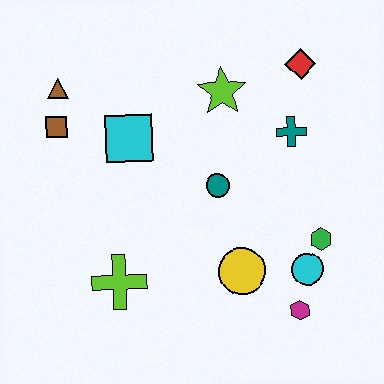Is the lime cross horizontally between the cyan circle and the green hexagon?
No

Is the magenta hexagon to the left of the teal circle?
No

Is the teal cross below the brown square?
Yes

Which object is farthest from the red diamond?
The lime cross is farthest from the red diamond.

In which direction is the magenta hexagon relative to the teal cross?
The magenta hexagon is below the teal cross.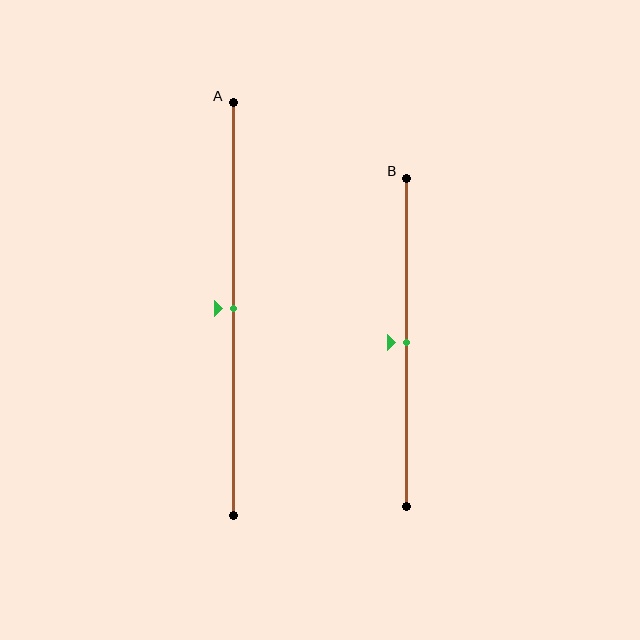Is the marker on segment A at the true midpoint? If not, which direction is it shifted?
Yes, the marker on segment A is at the true midpoint.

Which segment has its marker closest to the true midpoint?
Segment A has its marker closest to the true midpoint.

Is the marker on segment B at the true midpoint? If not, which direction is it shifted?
Yes, the marker on segment B is at the true midpoint.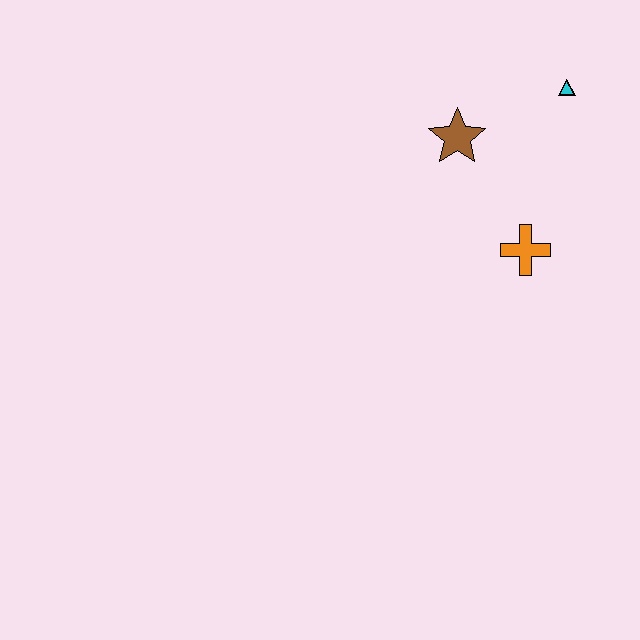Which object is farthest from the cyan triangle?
The orange cross is farthest from the cyan triangle.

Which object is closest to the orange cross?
The brown star is closest to the orange cross.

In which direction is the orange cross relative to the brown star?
The orange cross is below the brown star.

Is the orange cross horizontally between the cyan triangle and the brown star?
Yes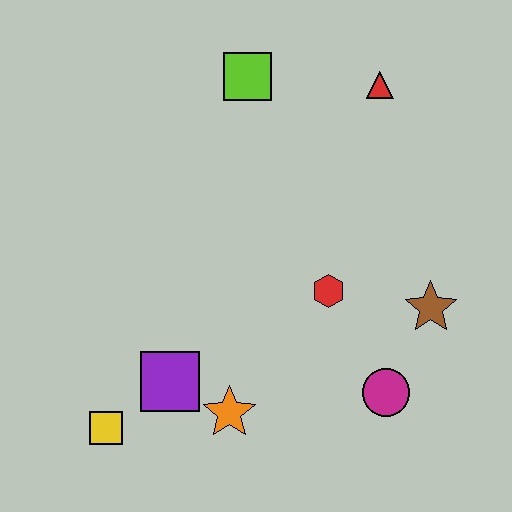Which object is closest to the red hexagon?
The brown star is closest to the red hexagon.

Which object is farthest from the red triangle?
The yellow square is farthest from the red triangle.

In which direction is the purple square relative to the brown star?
The purple square is to the left of the brown star.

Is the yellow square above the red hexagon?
No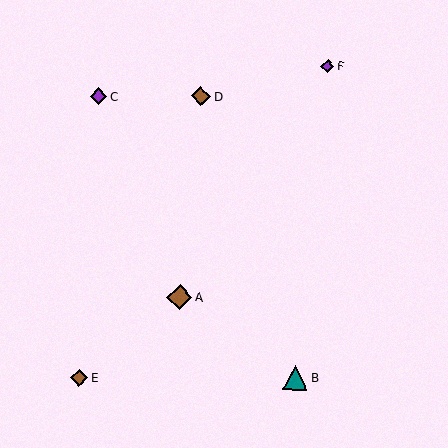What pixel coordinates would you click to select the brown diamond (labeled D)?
Click at (201, 96) to select the brown diamond D.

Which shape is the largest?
The brown diamond (labeled A) is the largest.